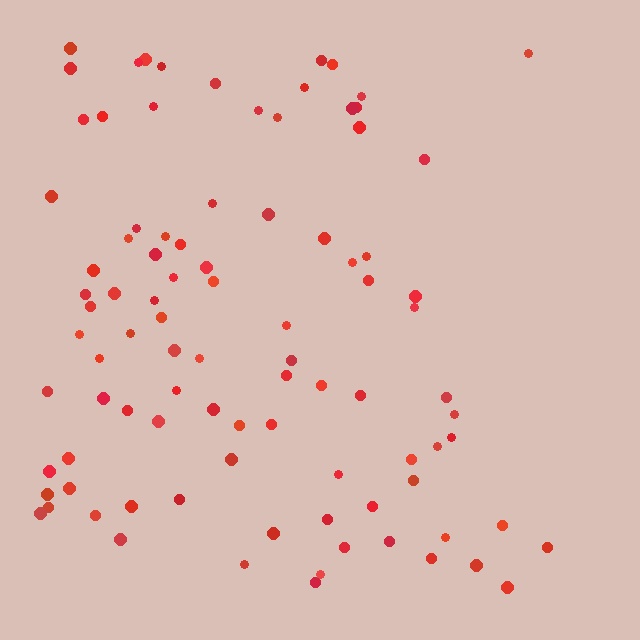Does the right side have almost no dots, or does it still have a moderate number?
Still a moderate number, just noticeably fewer than the left.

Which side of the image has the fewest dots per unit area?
The right.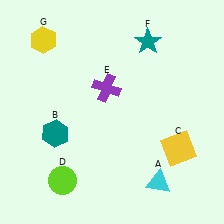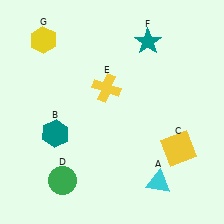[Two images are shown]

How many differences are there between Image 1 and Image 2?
There are 2 differences between the two images.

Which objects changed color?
D changed from lime to green. E changed from purple to yellow.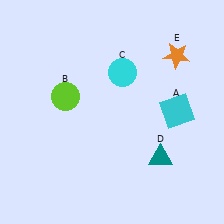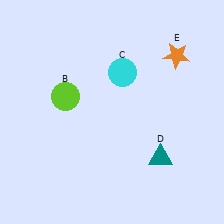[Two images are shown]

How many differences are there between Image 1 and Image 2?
There is 1 difference between the two images.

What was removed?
The cyan square (A) was removed in Image 2.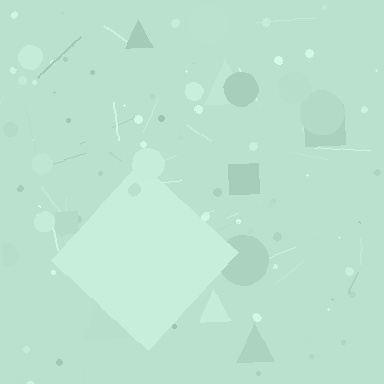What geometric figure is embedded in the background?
A diamond is embedded in the background.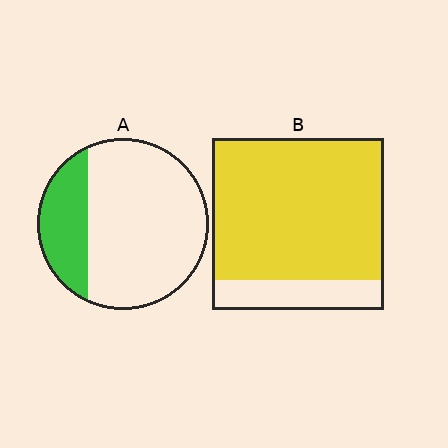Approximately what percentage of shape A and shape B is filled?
A is approximately 25% and B is approximately 85%.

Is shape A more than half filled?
No.